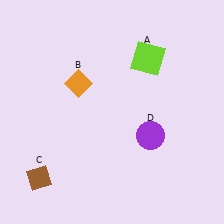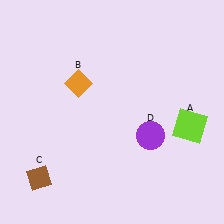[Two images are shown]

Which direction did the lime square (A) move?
The lime square (A) moved down.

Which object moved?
The lime square (A) moved down.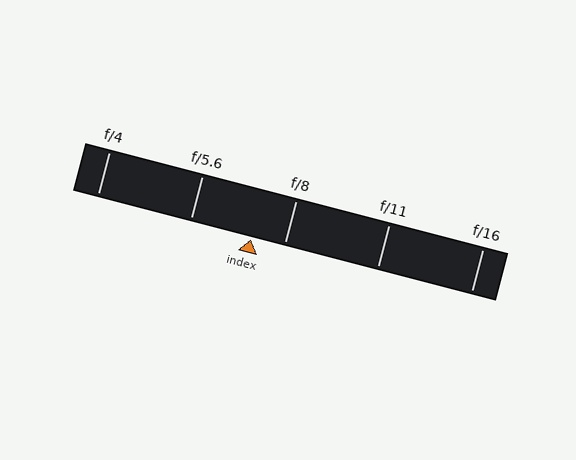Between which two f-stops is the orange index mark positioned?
The index mark is between f/5.6 and f/8.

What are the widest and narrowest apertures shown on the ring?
The widest aperture shown is f/4 and the narrowest is f/16.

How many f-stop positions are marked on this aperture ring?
There are 5 f-stop positions marked.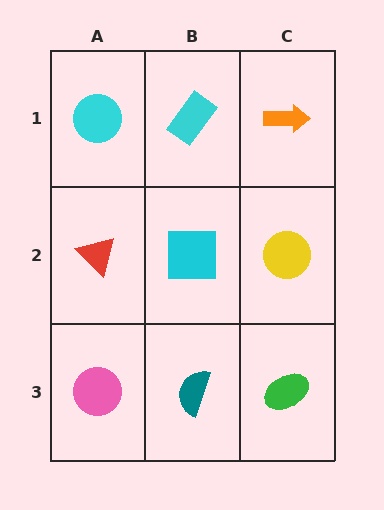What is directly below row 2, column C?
A green ellipse.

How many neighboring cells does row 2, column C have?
3.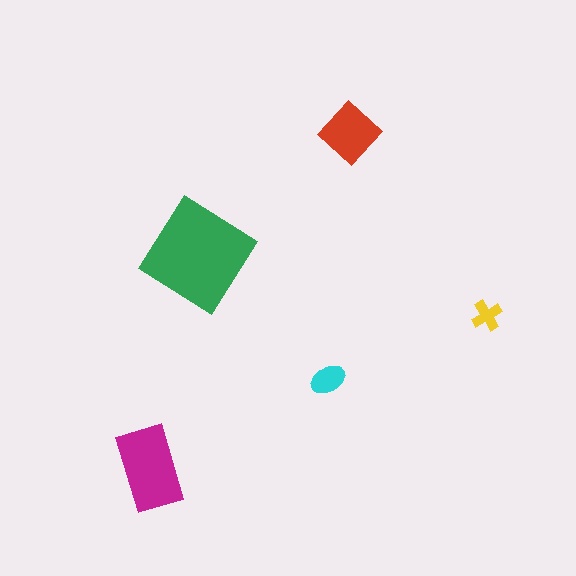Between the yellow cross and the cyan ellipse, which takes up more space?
The cyan ellipse.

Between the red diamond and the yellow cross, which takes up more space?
The red diamond.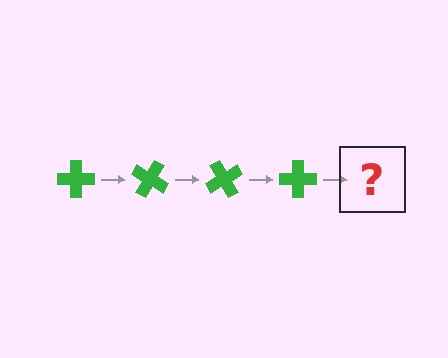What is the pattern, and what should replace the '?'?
The pattern is that the cross rotates 30 degrees each step. The '?' should be a green cross rotated 120 degrees.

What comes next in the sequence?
The next element should be a green cross rotated 120 degrees.